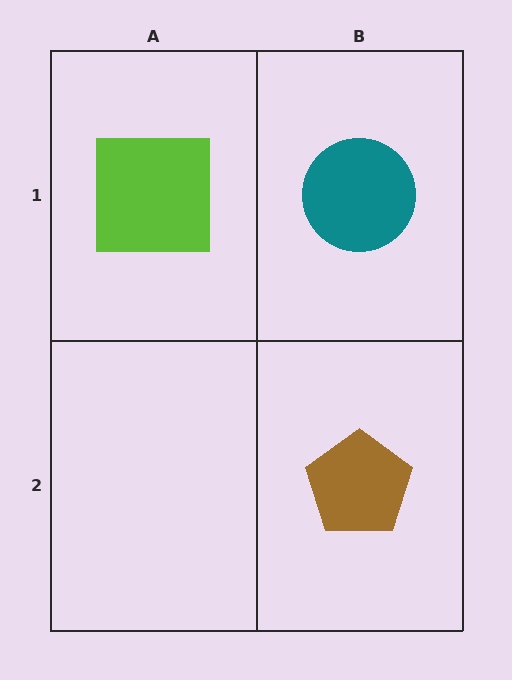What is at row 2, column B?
A brown pentagon.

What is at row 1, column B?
A teal circle.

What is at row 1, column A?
A lime square.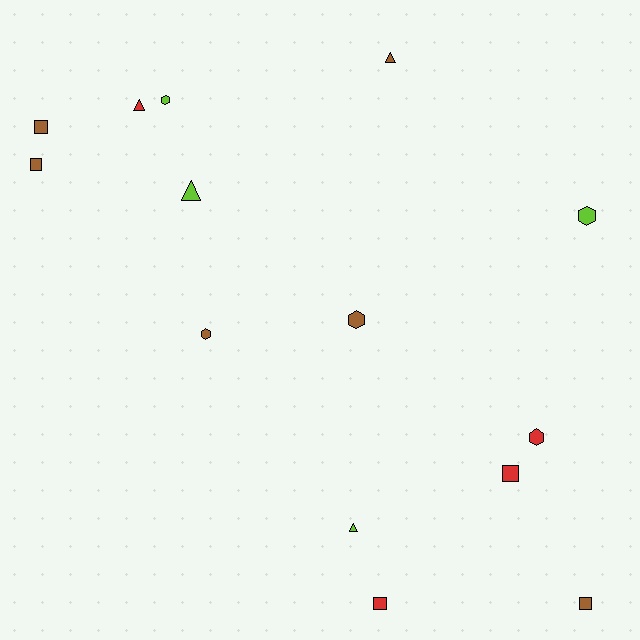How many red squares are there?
There are 2 red squares.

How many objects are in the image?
There are 14 objects.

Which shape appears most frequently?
Square, with 5 objects.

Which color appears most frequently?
Brown, with 6 objects.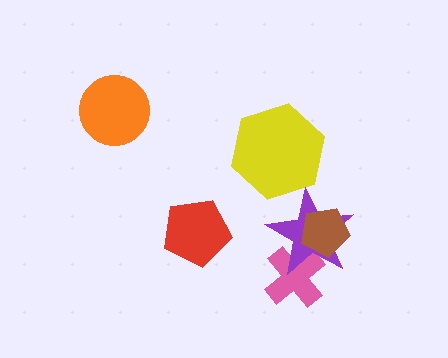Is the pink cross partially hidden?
Yes, it is partially covered by another shape.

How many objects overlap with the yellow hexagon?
0 objects overlap with the yellow hexagon.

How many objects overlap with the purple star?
2 objects overlap with the purple star.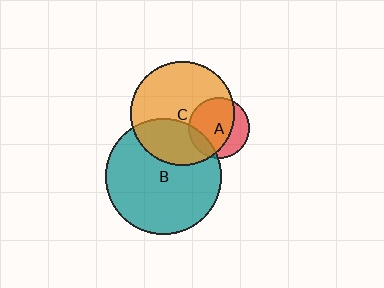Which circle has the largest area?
Circle B (teal).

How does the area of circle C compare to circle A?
Approximately 2.9 times.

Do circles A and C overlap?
Yes.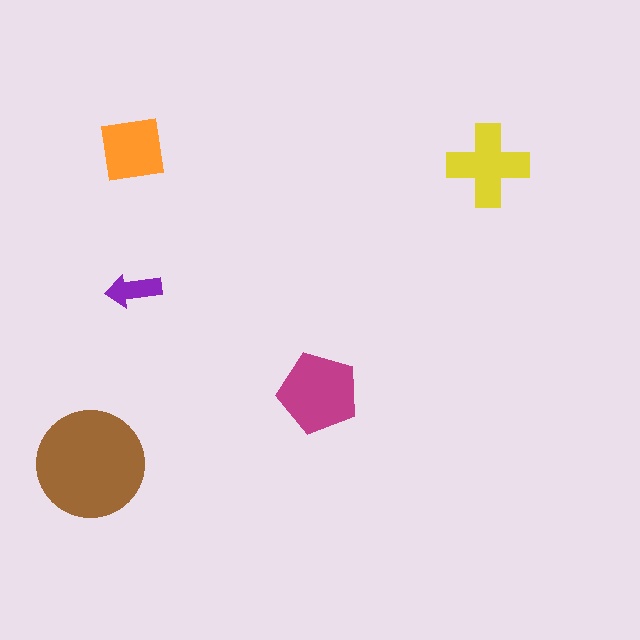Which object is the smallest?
The purple arrow.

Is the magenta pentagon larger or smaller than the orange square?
Larger.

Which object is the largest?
The brown circle.